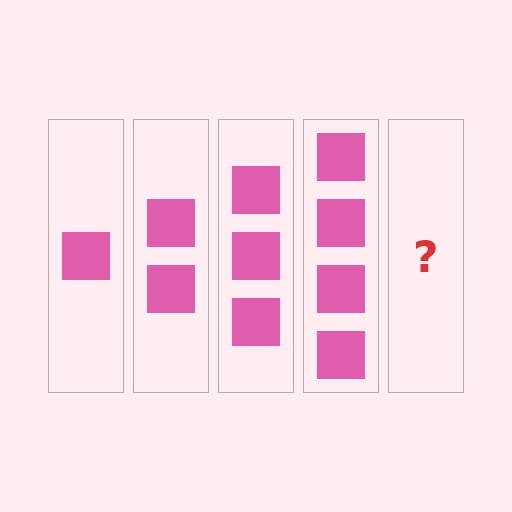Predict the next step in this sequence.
The next step is 5 squares.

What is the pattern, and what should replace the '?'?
The pattern is that each step adds one more square. The '?' should be 5 squares.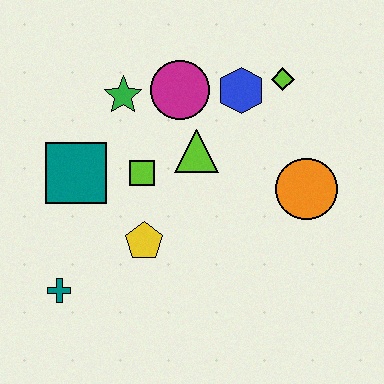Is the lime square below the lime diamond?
Yes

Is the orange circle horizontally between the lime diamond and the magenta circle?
No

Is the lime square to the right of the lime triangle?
No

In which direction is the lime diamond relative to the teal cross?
The lime diamond is to the right of the teal cross.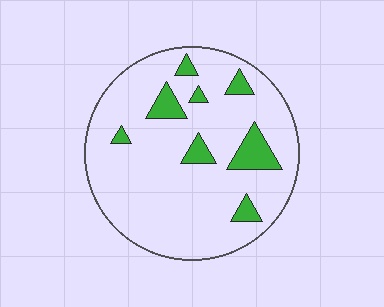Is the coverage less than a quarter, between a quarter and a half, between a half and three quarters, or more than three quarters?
Less than a quarter.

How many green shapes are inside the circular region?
8.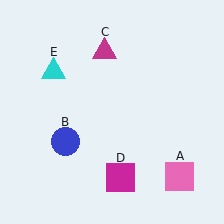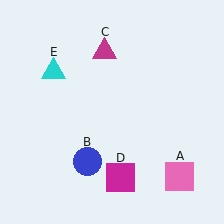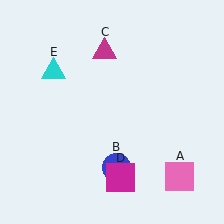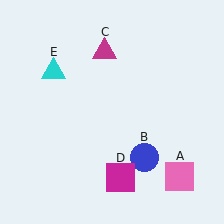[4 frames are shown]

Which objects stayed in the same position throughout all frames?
Pink square (object A) and magenta triangle (object C) and magenta square (object D) and cyan triangle (object E) remained stationary.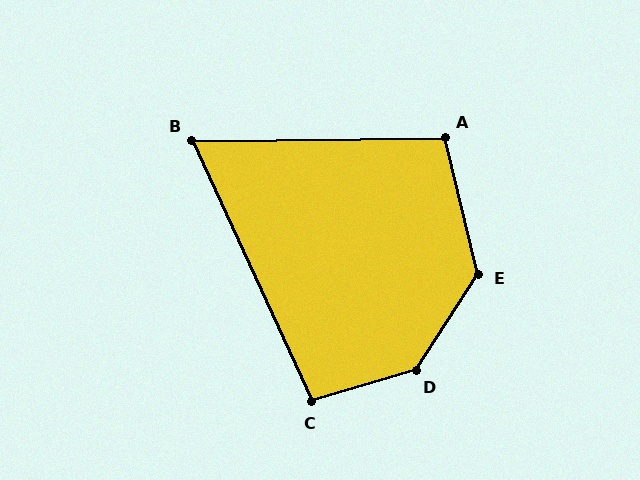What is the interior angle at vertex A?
Approximately 103 degrees (obtuse).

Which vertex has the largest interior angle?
D, at approximately 140 degrees.